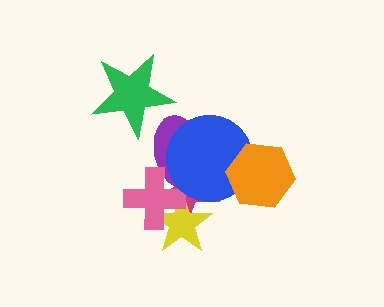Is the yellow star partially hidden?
Yes, it is partially covered by another shape.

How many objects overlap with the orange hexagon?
1 object overlaps with the orange hexagon.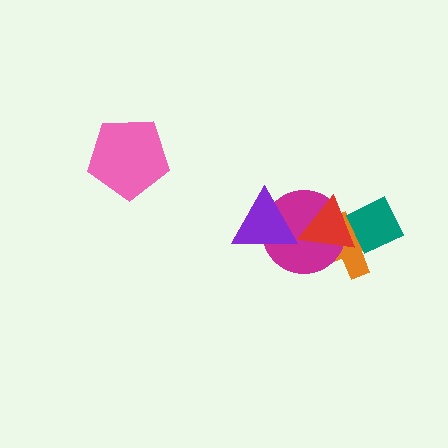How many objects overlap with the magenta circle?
3 objects overlap with the magenta circle.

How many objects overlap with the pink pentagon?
0 objects overlap with the pink pentagon.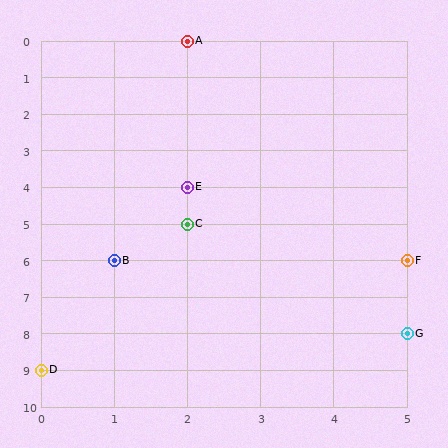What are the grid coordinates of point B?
Point B is at grid coordinates (1, 6).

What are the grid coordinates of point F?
Point F is at grid coordinates (5, 6).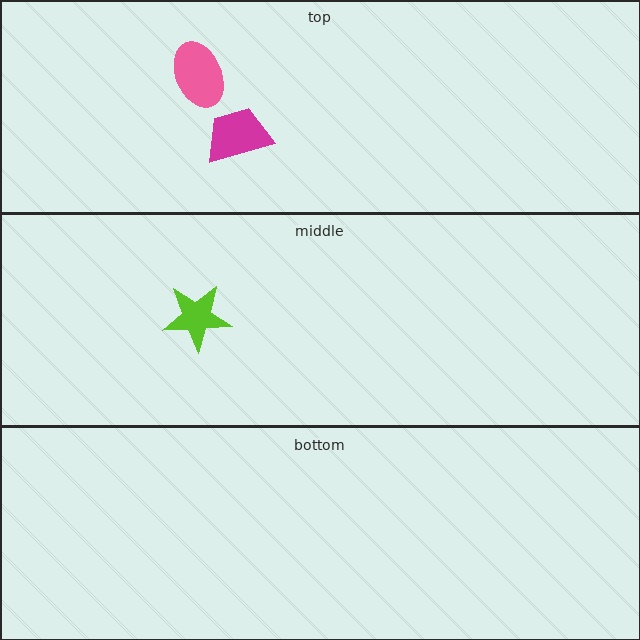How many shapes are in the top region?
2.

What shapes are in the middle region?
The lime star.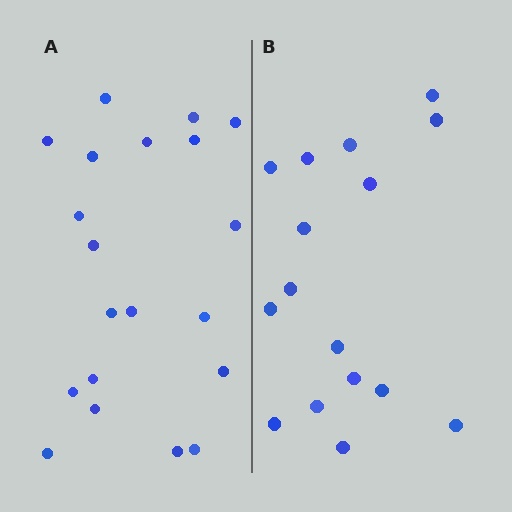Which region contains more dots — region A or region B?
Region A (the left region) has more dots.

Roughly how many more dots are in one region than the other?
Region A has about 4 more dots than region B.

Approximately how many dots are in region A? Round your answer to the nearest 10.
About 20 dots.